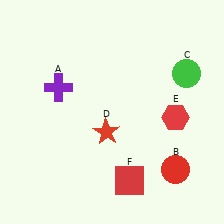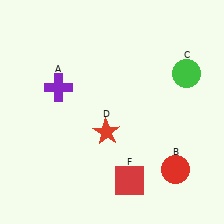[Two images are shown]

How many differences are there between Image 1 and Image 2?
There is 1 difference between the two images.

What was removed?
The red hexagon (E) was removed in Image 2.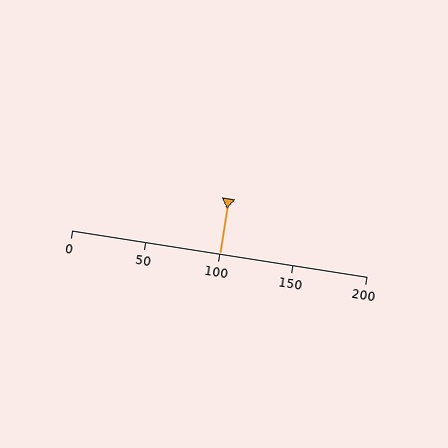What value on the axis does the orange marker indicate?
The marker indicates approximately 100.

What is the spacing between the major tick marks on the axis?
The major ticks are spaced 50 apart.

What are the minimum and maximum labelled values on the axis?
The axis runs from 0 to 200.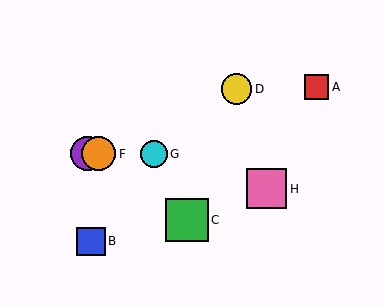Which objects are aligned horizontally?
Objects E, F, G are aligned horizontally.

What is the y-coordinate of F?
Object F is at y≈154.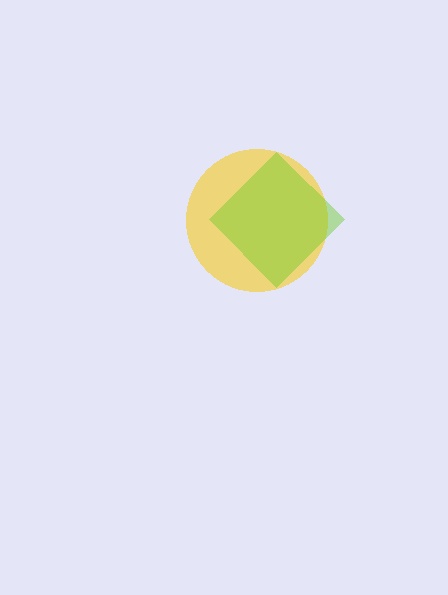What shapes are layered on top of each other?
The layered shapes are: a yellow circle, a lime diamond.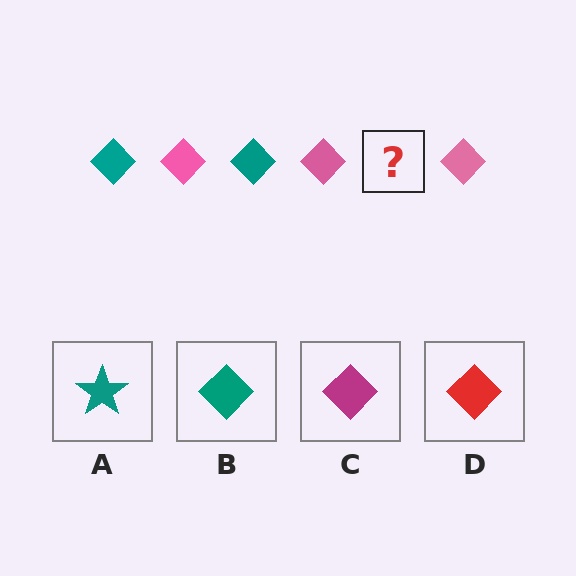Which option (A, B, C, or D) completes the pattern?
B.